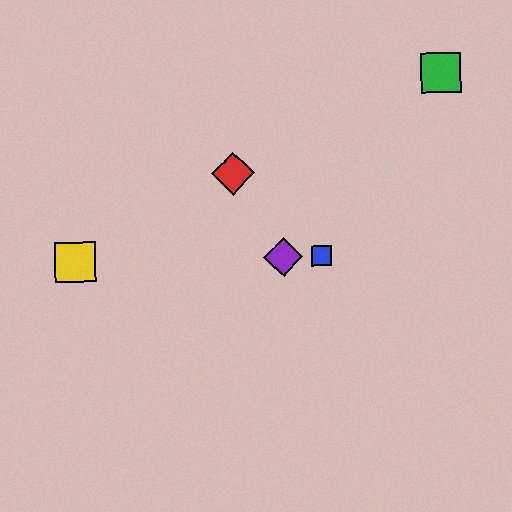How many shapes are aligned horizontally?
3 shapes (the blue square, the yellow square, the purple diamond) are aligned horizontally.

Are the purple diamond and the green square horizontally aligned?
No, the purple diamond is at y≈257 and the green square is at y≈72.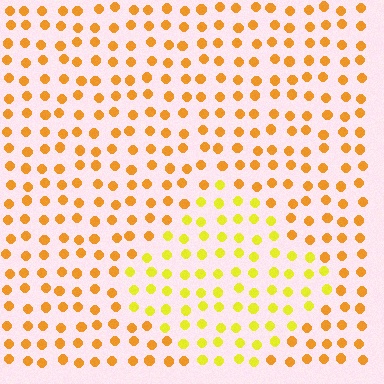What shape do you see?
I see a diamond.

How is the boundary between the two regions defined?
The boundary is defined purely by a slight shift in hue (about 29 degrees). Spacing, size, and orientation are identical on both sides.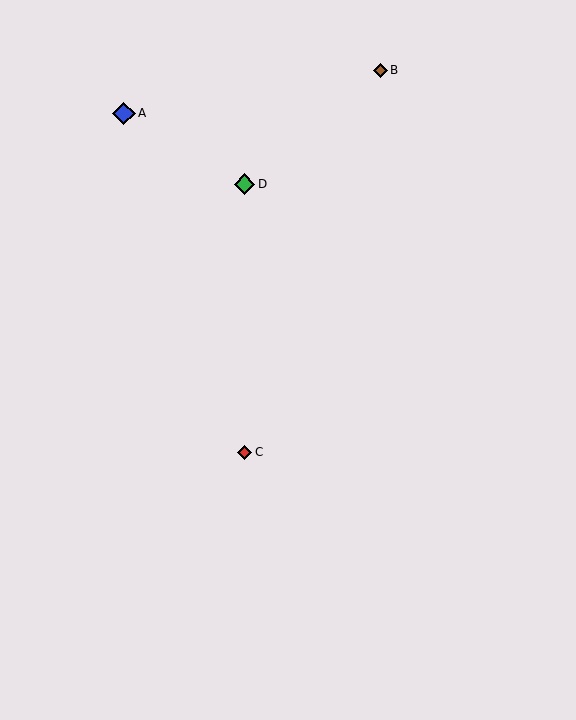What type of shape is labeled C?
Shape C is a red diamond.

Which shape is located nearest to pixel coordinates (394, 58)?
The brown diamond (labeled B) at (380, 70) is nearest to that location.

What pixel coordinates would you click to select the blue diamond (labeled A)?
Click at (124, 113) to select the blue diamond A.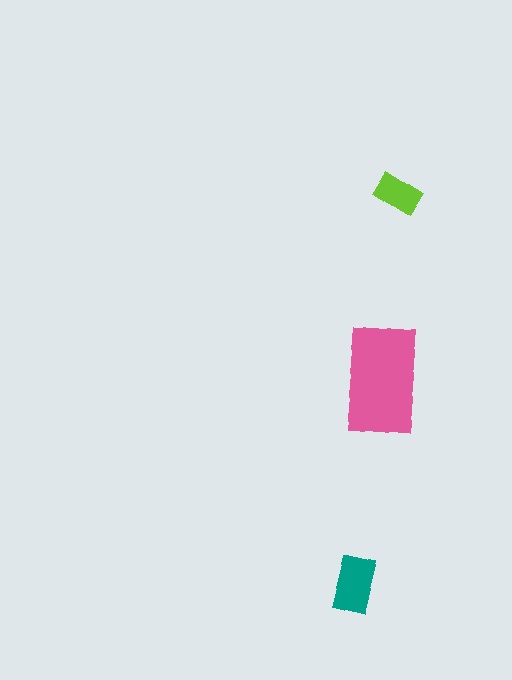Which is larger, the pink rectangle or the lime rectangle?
The pink one.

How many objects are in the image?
There are 3 objects in the image.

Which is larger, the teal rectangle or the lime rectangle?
The teal one.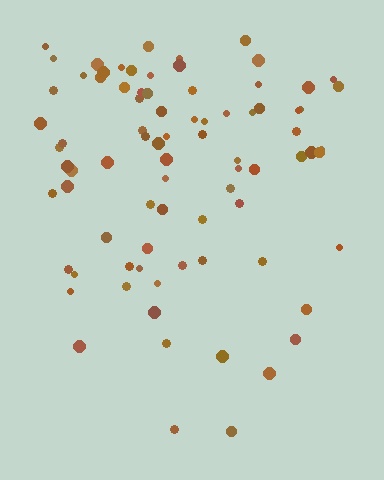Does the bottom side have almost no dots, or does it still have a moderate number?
Still a moderate number, just noticeably fewer than the top.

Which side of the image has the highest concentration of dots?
The top.